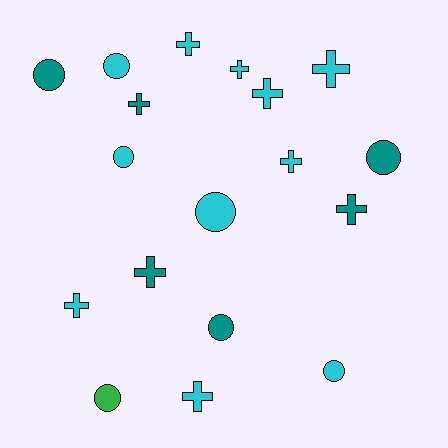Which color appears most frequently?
Cyan, with 11 objects.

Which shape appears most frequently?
Cross, with 10 objects.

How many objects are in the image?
There are 18 objects.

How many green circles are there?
There is 1 green circle.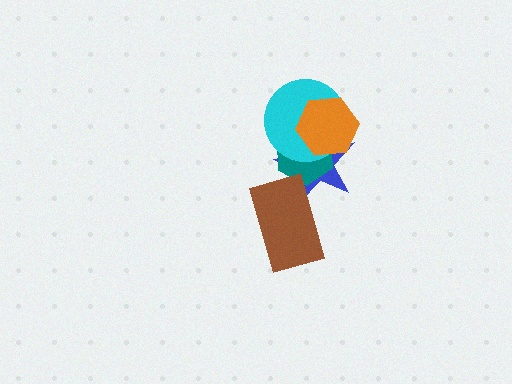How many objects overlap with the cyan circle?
3 objects overlap with the cyan circle.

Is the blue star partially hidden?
Yes, it is partially covered by another shape.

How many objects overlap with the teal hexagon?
3 objects overlap with the teal hexagon.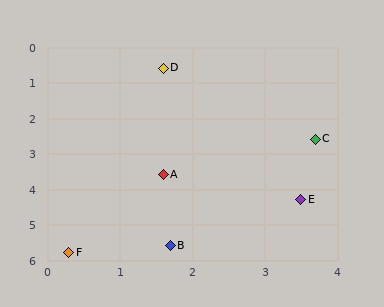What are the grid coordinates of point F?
Point F is at approximately (0.3, 5.8).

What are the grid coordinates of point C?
Point C is at approximately (3.7, 2.6).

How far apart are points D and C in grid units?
Points D and C are about 2.9 grid units apart.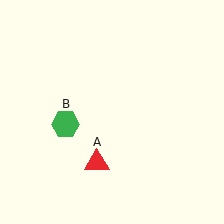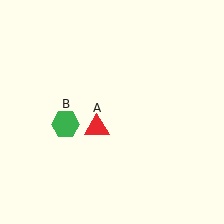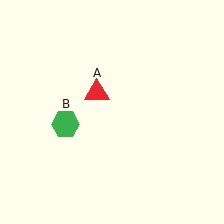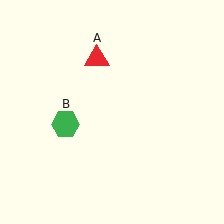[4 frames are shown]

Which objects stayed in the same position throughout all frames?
Green hexagon (object B) remained stationary.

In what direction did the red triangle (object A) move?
The red triangle (object A) moved up.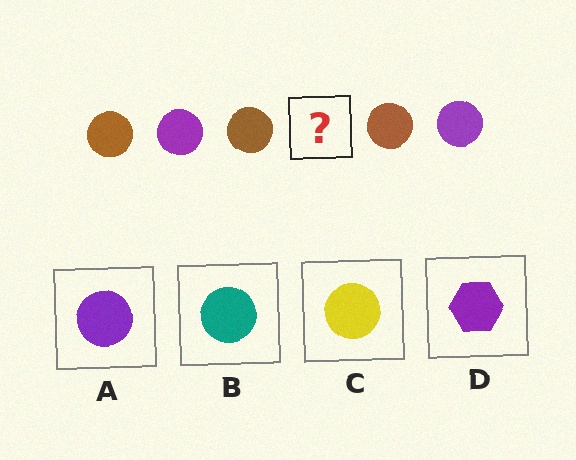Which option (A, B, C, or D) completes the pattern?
A.